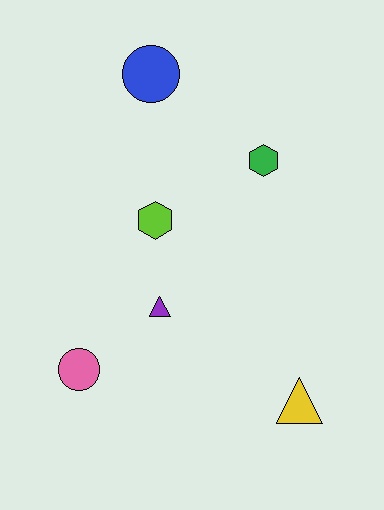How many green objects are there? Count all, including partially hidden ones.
There is 1 green object.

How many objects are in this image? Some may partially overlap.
There are 6 objects.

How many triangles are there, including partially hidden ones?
There are 2 triangles.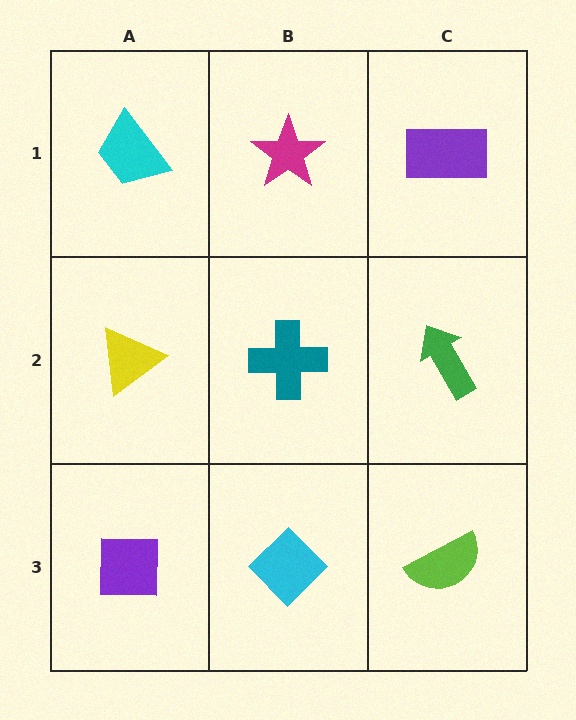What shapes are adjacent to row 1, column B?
A teal cross (row 2, column B), a cyan trapezoid (row 1, column A), a purple rectangle (row 1, column C).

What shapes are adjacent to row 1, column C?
A green arrow (row 2, column C), a magenta star (row 1, column B).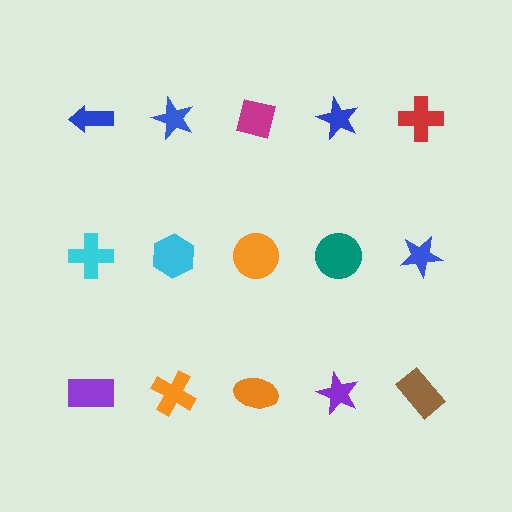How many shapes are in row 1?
5 shapes.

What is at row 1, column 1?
A blue arrow.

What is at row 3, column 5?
A brown rectangle.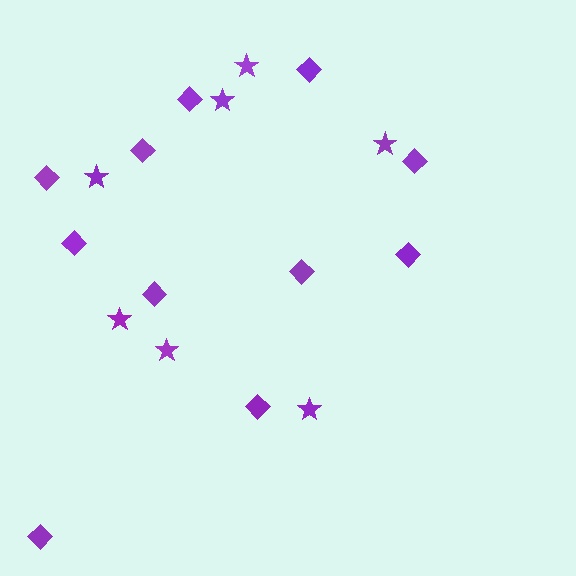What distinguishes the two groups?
There are 2 groups: one group of diamonds (11) and one group of stars (7).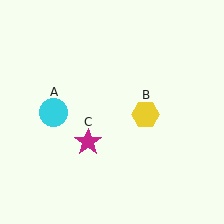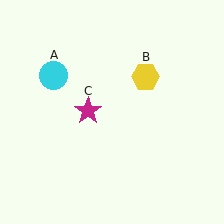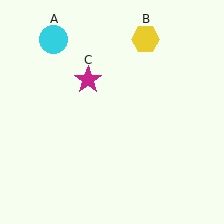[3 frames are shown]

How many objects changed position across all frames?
3 objects changed position: cyan circle (object A), yellow hexagon (object B), magenta star (object C).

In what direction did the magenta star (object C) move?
The magenta star (object C) moved up.